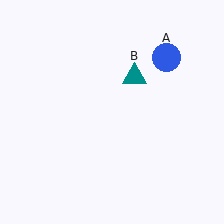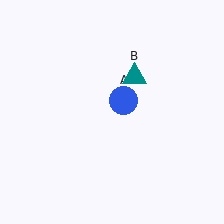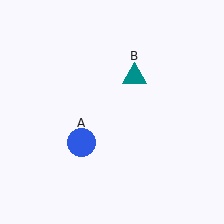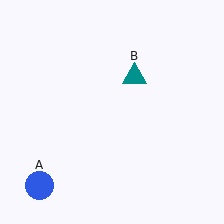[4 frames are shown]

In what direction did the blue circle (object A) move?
The blue circle (object A) moved down and to the left.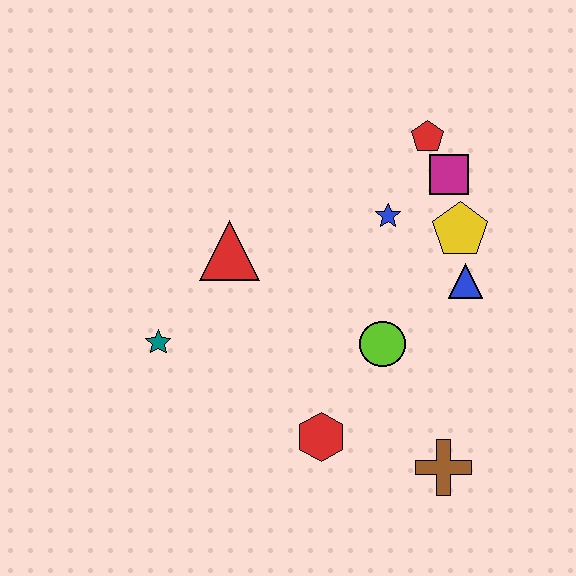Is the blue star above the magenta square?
No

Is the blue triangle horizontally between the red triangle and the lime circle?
No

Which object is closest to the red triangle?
The teal star is closest to the red triangle.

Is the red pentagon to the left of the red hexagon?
No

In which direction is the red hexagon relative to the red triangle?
The red hexagon is below the red triangle.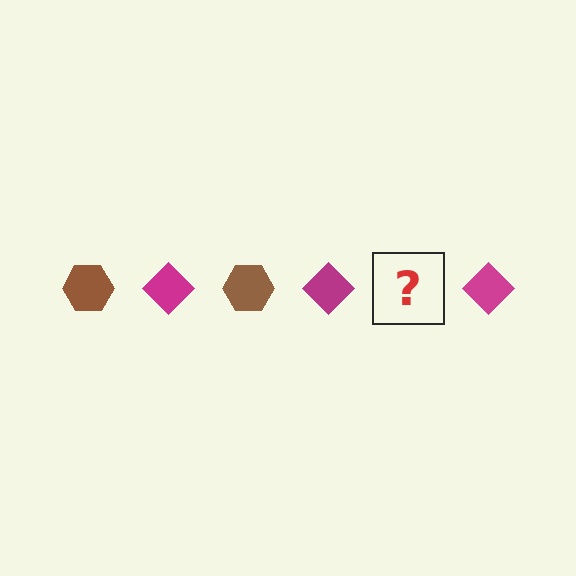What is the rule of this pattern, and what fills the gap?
The rule is that the pattern alternates between brown hexagon and magenta diamond. The gap should be filled with a brown hexagon.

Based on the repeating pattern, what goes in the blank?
The blank should be a brown hexagon.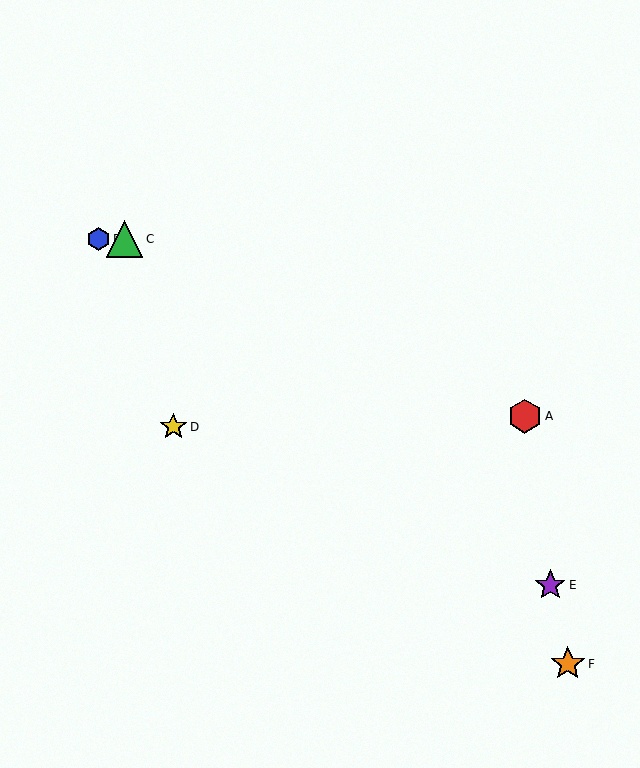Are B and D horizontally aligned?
No, B is at y≈239 and D is at y≈427.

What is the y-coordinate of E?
Object E is at y≈585.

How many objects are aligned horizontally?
2 objects (B, C) are aligned horizontally.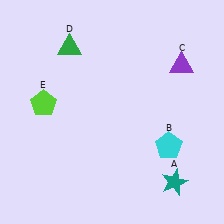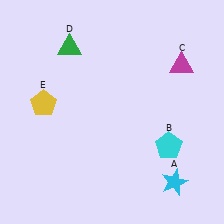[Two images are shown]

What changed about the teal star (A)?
In Image 1, A is teal. In Image 2, it changed to cyan.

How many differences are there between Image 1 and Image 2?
There are 3 differences between the two images.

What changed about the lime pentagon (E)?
In Image 1, E is lime. In Image 2, it changed to yellow.